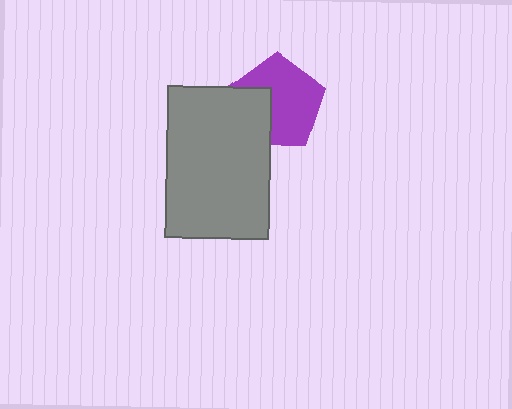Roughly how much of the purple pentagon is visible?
Most of it is visible (roughly 69%).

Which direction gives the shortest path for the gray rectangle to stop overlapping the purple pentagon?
Moving toward the lower-left gives the shortest separation.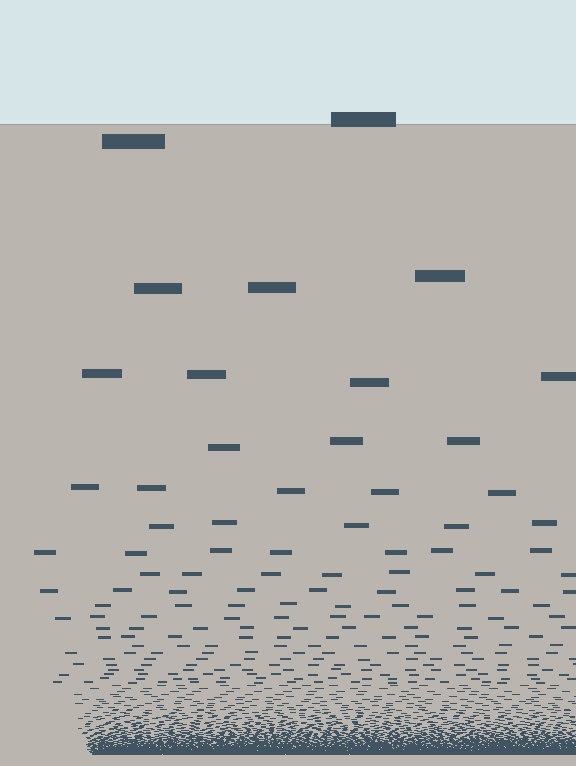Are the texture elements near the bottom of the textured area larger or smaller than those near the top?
Smaller. The gradient is inverted — elements near the bottom are smaller and denser.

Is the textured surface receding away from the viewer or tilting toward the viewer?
The surface appears to tilt toward the viewer. Texture elements get larger and sparser toward the top.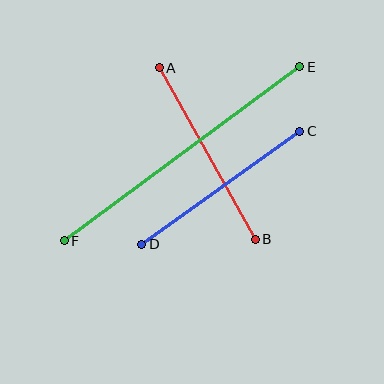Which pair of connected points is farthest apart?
Points E and F are farthest apart.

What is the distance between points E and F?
The distance is approximately 293 pixels.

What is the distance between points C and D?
The distance is approximately 194 pixels.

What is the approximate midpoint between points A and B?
The midpoint is at approximately (207, 153) pixels.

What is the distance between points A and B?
The distance is approximately 196 pixels.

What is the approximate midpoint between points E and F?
The midpoint is at approximately (182, 154) pixels.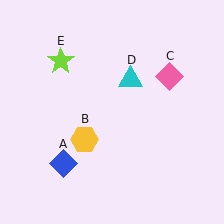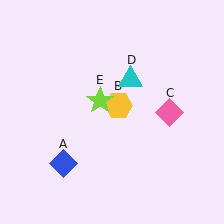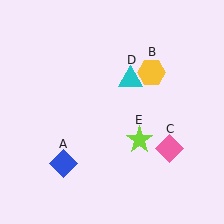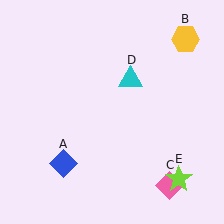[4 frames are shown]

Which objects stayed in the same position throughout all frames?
Blue diamond (object A) and cyan triangle (object D) remained stationary.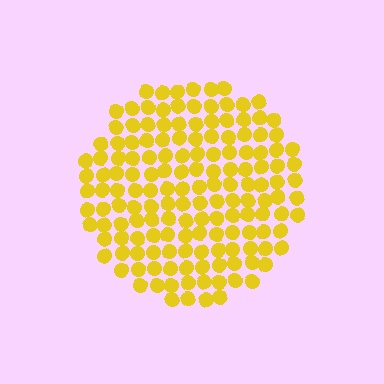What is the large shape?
The large shape is a circle.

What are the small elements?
The small elements are circles.